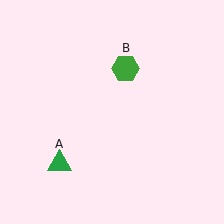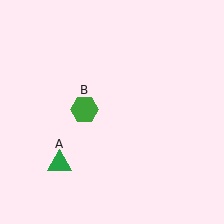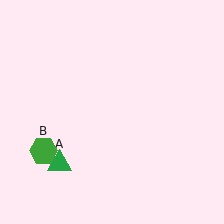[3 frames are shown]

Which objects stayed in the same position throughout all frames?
Green triangle (object A) remained stationary.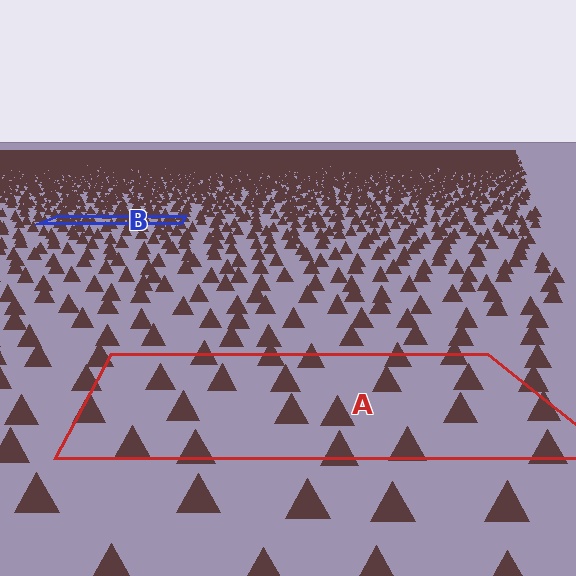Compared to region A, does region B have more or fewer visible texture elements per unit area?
Region B has more texture elements per unit area — they are packed more densely because it is farther away.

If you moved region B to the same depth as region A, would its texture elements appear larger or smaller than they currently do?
They would appear larger. At a closer depth, the same texture elements are projected at a bigger on-screen size.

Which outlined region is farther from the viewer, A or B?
Region B is farther from the viewer — the texture elements inside it appear smaller and more densely packed.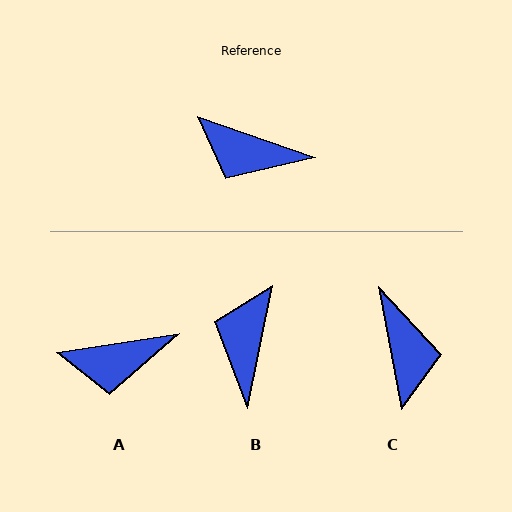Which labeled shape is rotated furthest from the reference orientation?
C, about 120 degrees away.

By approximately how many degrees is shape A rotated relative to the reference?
Approximately 27 degrees counter-clockwise.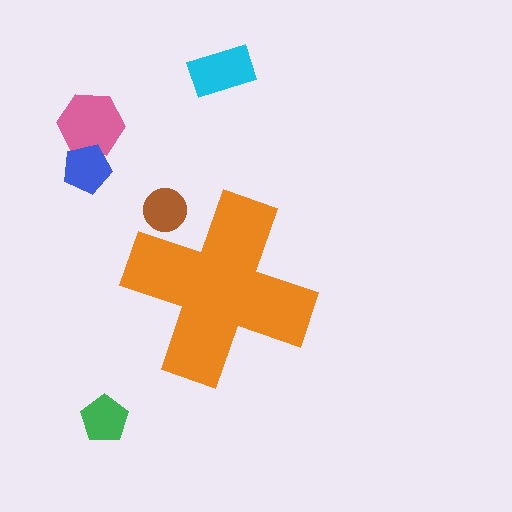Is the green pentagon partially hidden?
No, the green pentagon is fully visible.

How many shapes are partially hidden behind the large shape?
1 shape is partially hidden.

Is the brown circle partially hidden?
Yes, the brown circle is partially hidden behind the orange cross.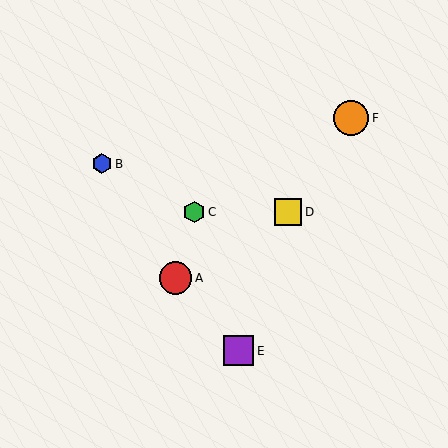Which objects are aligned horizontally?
Objects C, D are aligned horizontally.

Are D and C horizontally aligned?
Yes, both are at y≈212.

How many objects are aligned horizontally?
2 objects (C, D) are aligned horizontally.